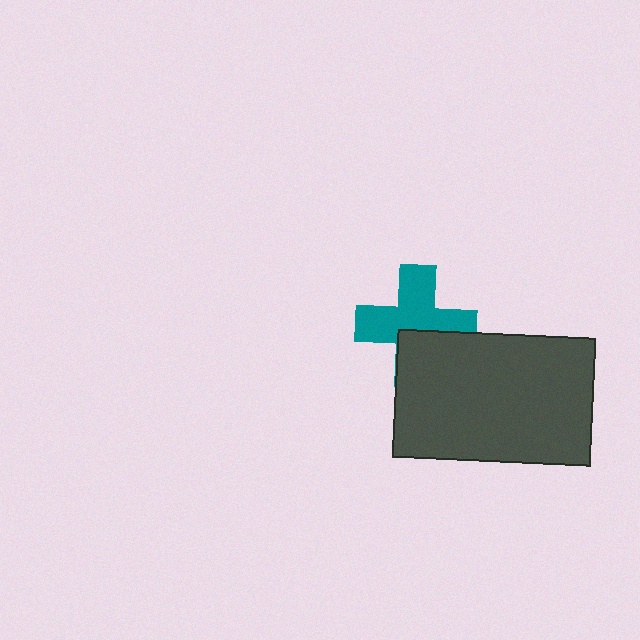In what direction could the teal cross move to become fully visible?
The teal cross could move up. That would shift it out from behind the dark gray rectangle entirely.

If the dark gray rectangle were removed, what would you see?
You would see the complete teal cross.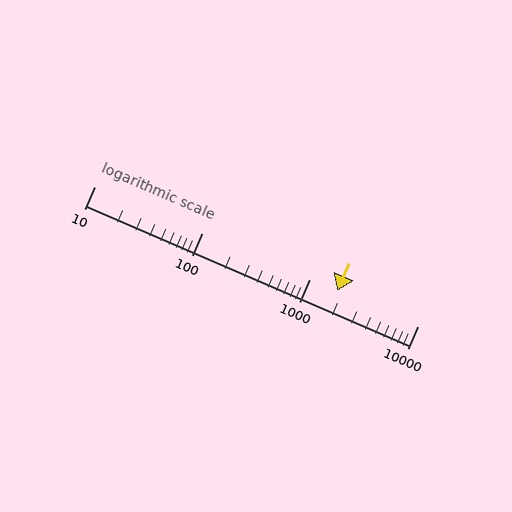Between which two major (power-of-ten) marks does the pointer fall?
The pointer is between 1000 and 10000.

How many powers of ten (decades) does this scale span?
The scale spans 3 decades, from 10 to 10000.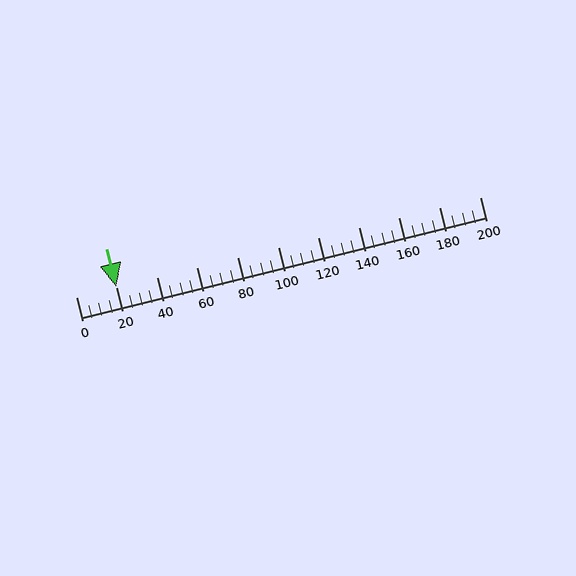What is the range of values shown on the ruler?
The ruler shows values from 0 to 200.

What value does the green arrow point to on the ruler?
The green arrow points to approximately 20.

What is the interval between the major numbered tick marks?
The major tick marks are spaced 20 units apart.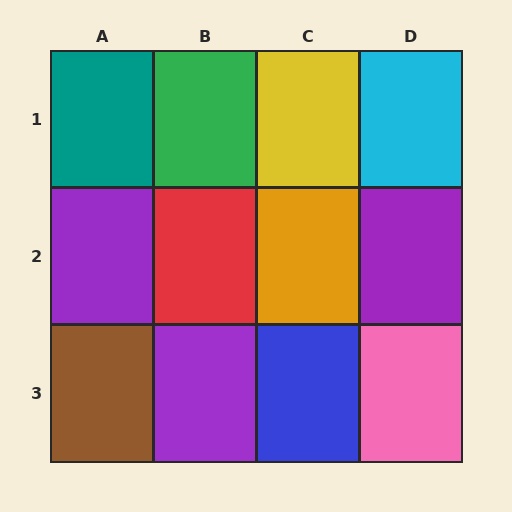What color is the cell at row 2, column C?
Orange.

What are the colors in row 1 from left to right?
Teal, green, yellow, cyan.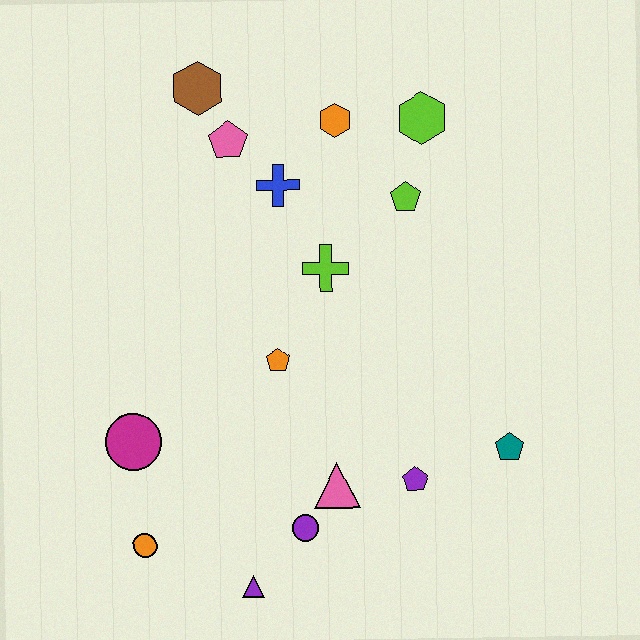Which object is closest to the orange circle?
The magenta circle is closest to the orange circle.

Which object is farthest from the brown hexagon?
The purple triangle is farthest from the brown hexagon.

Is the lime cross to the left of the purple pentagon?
Yes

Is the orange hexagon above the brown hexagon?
No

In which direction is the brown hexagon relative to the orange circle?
The brown hexagon is above the orange circle.